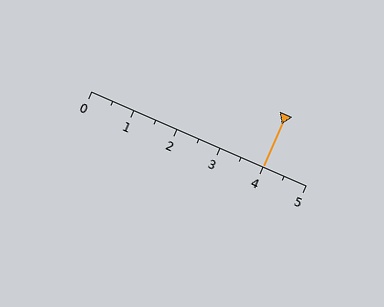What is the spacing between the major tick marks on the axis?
The major ticks are spaced 1 apart.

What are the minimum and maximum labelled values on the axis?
The axis runs from 0 to 5.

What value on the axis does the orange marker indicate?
The marker indicates approximately 4.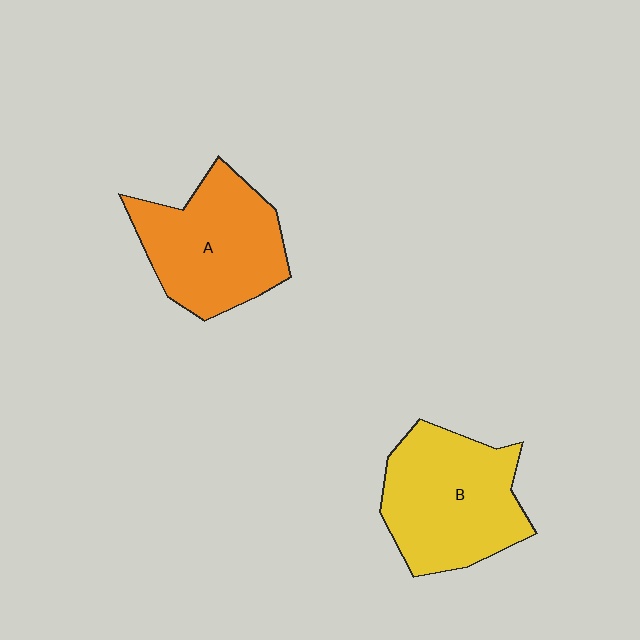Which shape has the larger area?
Shape B (yellow).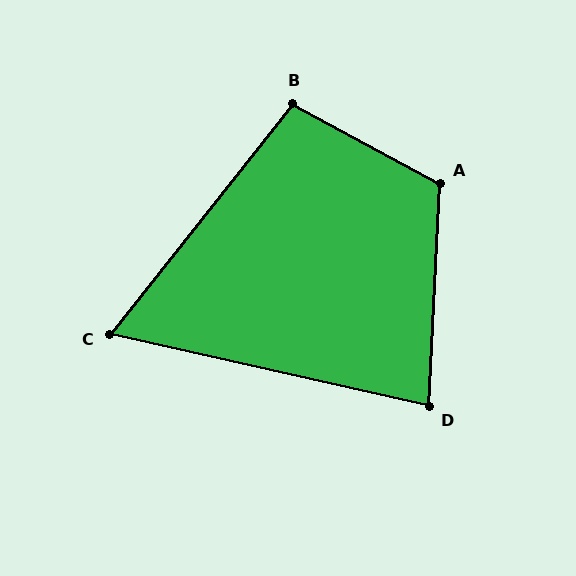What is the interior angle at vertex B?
Approximately 100 degrees (obtuse).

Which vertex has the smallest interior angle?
C, at approximately 64 degrees.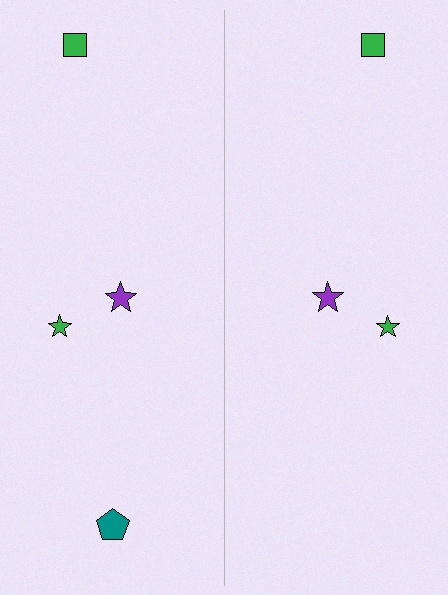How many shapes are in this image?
There are 7 shapes in this image.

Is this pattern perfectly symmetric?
No, the pattern is not perfectly symmetric. A teal pentagon is missing from the right side.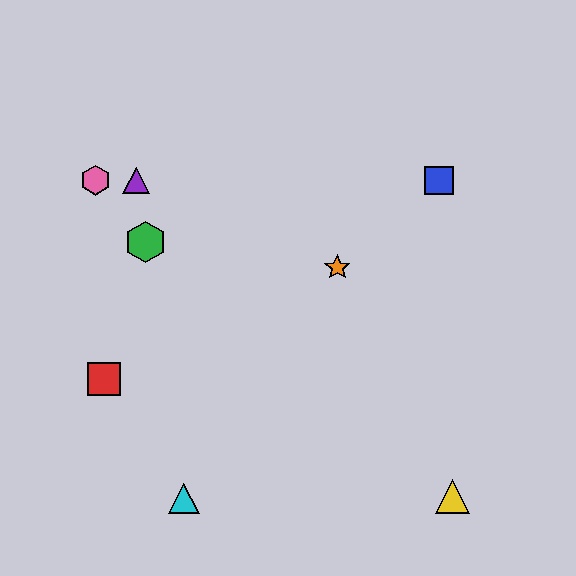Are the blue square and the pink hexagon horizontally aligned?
Yes, both are at y≈180.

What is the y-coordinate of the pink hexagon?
The pink hexagon is at y≈180.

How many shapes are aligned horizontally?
3 shapes (the blue square, the purple triangle, the pink hexagon) are aligned horizontally.